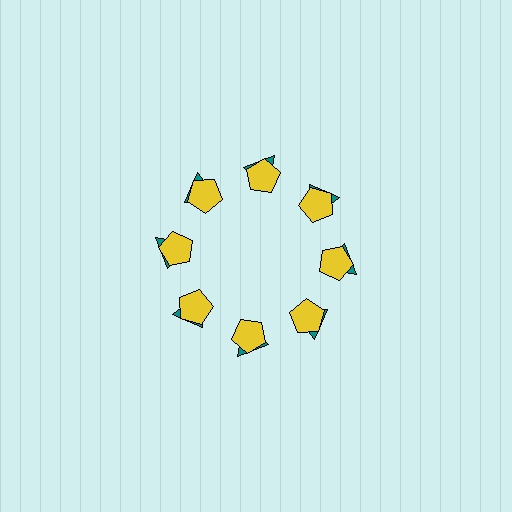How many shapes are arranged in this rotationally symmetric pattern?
There are 16 shapes, arranged in 8 groups of 2.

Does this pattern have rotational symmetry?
Yes, this pattern has 8-fold rotational symmetry. It looks the same after rotating 45 degrees around the center.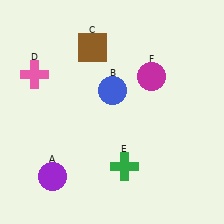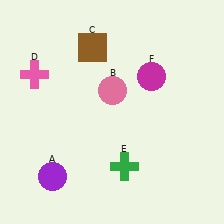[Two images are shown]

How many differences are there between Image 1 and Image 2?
There is 1 difference between the two images.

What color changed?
The circle (B) changed from blue in Image 1 to pink in Image 2.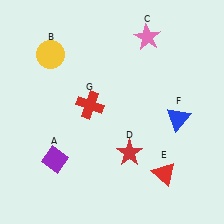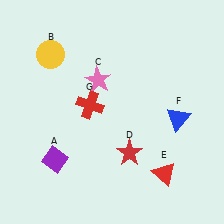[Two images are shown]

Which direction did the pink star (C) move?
The pink star (C) moved left.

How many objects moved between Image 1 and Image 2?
1 object moved between the two images.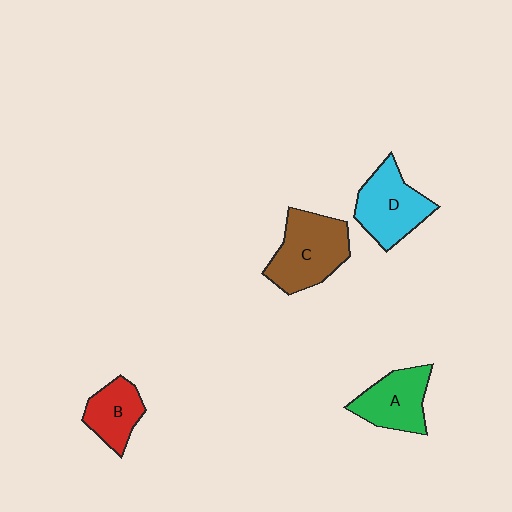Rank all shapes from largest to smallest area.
From largest to smallest: C (brown), D (cyan), A (green), B (red).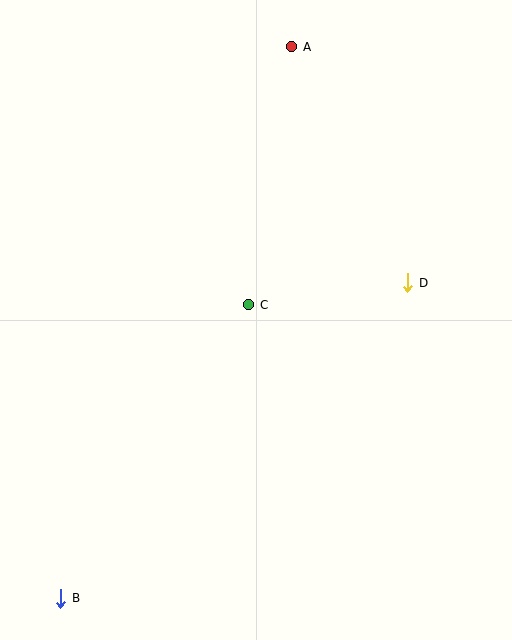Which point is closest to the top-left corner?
Point A is closest to the top-left corner.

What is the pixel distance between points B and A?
The distance between B and A is 598 pixels.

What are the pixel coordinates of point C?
Point C is at (249, 305).